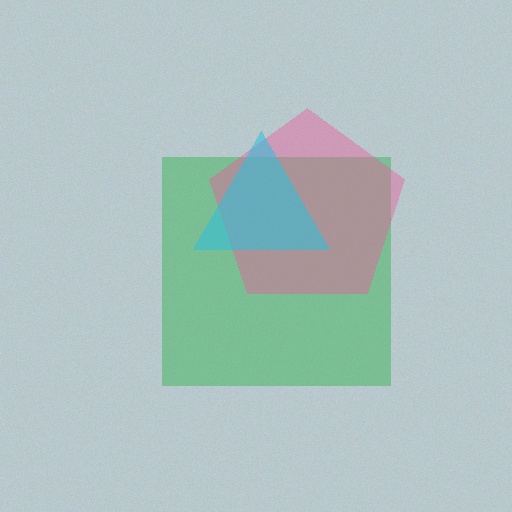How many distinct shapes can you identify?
There are 3 distinct shapes: a green square, a pink pentagon, a cyan triangle.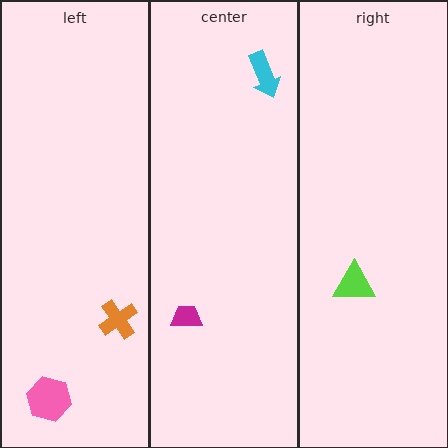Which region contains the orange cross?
The left region.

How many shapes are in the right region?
1.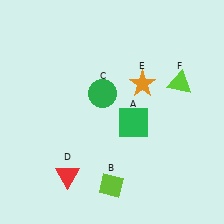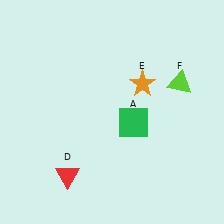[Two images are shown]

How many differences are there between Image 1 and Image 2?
There are 2 differences between the two images.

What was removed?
The green circle (C), the lime diamond (B) were removed in Image 2.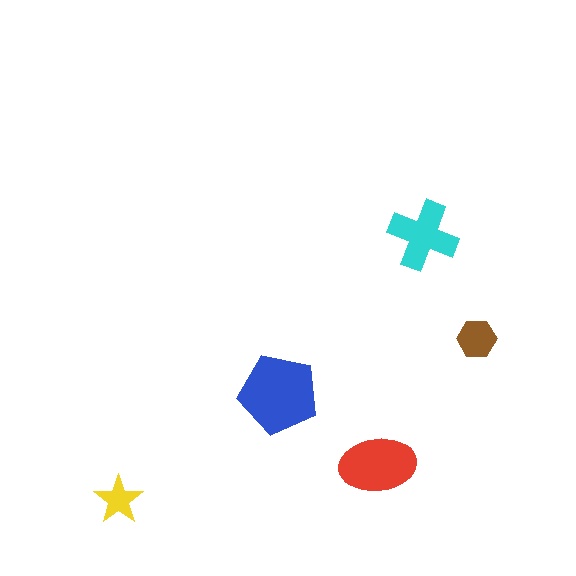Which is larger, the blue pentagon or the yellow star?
The blue pentagon.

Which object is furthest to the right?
The brown hexagon is rightmost.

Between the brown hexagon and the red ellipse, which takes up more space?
The red ellipse.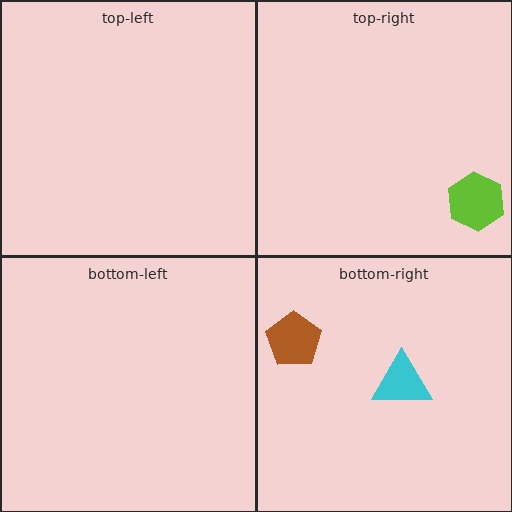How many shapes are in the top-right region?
1.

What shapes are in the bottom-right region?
The cyan triangle, the brown pentagon.